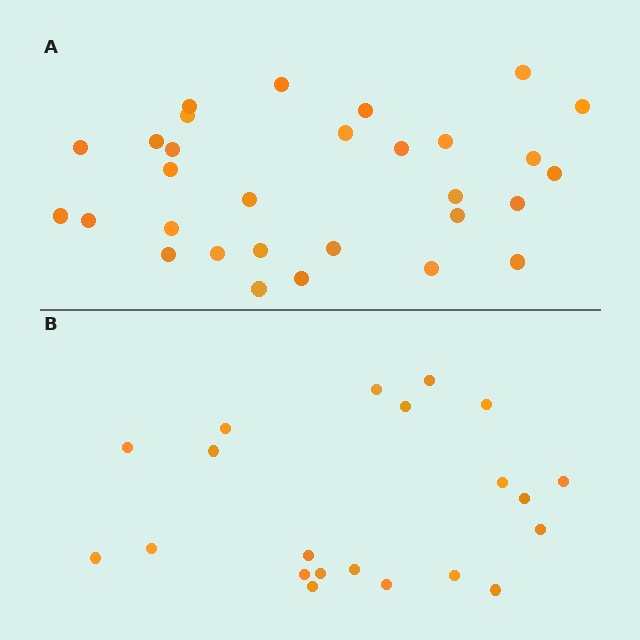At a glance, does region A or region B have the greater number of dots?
Region A (the top region) has more dots.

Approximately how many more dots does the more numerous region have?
Region A has roughly 8 or so more dots than region B.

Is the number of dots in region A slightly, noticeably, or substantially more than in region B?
Region A has noticeably more, but not dramatically so. The ratio is roughly 1.4 to 1.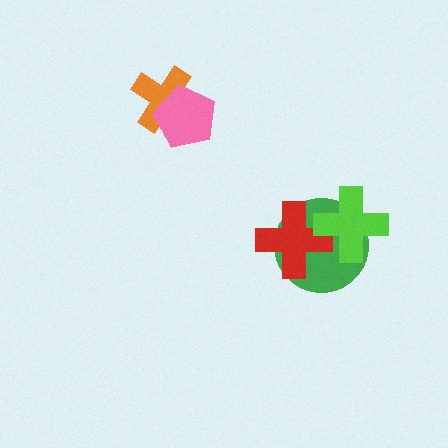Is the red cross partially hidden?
Yes, it is partially covered by another shape.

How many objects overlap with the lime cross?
2 objects overlap with the lime cross.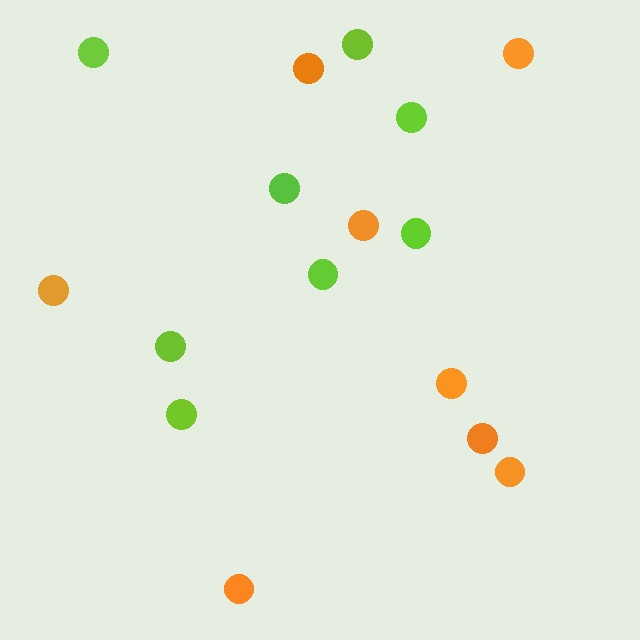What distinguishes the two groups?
There are 2 groups: one group of lime circles (8) and one group of orange circles (8).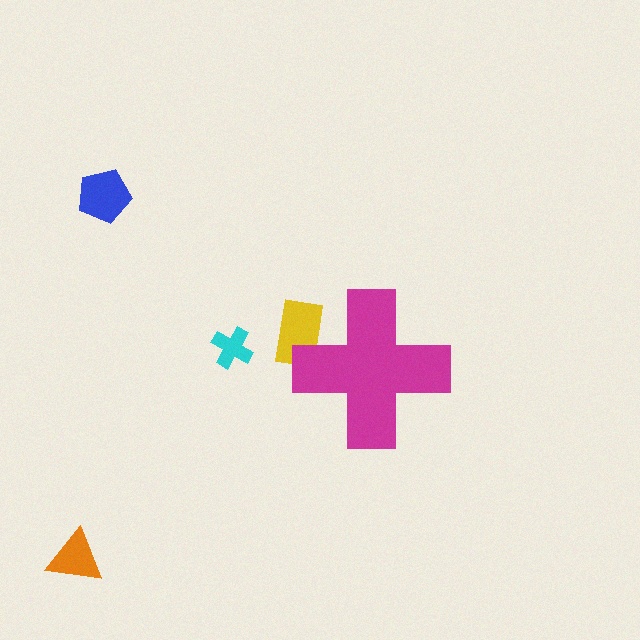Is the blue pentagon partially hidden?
No, the blue pentagon is fully visible.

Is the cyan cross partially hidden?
No, the cyan cross is fully visible.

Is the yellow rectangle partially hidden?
Yes, the yellow rectangle is partially hidden behind the magenta cross.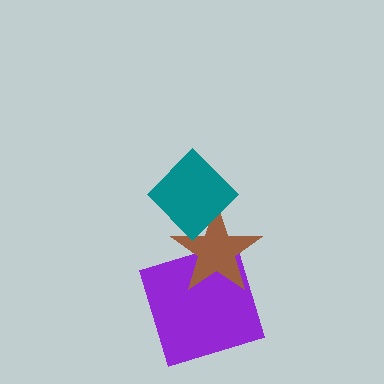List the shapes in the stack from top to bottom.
From top to bottom: the teal diamond, the brown star, the purple square.